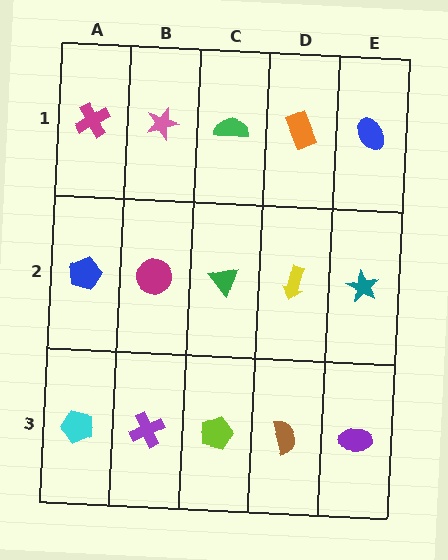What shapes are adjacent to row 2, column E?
A blue ellipse (row 1, column E), a purple ellipse (row 3, column E), a yellow arrow (row 2, column D).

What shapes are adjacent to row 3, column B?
A magenta circle (row 2, column B), a cyan pentagon (row 3, column A), a lime pentagon (row 3, column C).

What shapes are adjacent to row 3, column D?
A yellow arrow (row 2, column D), a lime pentagon (row 3, column C), a purple ellipse (row 3, column E).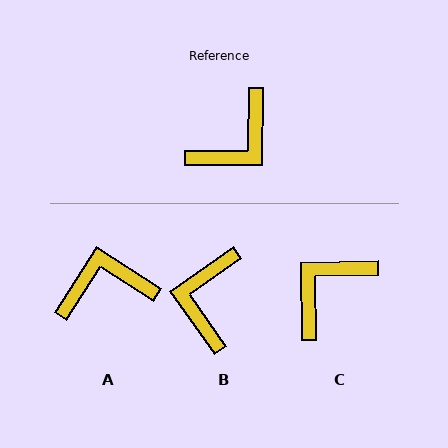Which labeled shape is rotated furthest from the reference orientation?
C, about 178 degrees away.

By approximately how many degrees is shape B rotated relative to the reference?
Approximately 144 degrees clockwise.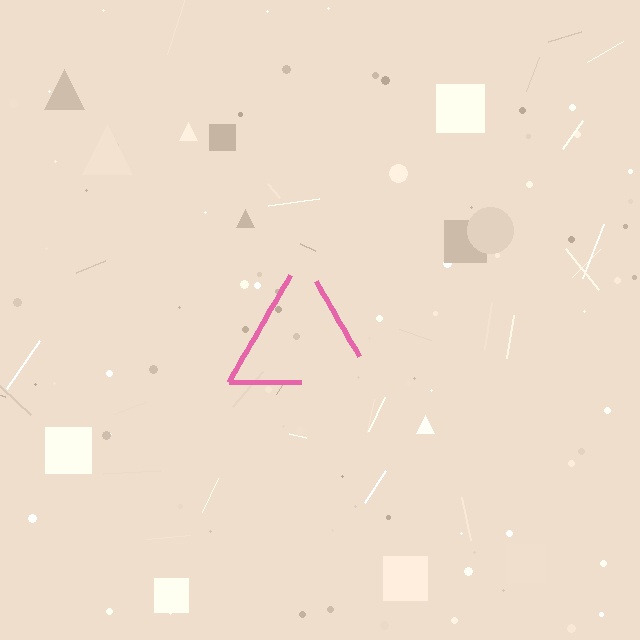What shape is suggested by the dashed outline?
The dashed outline suggests a triangle.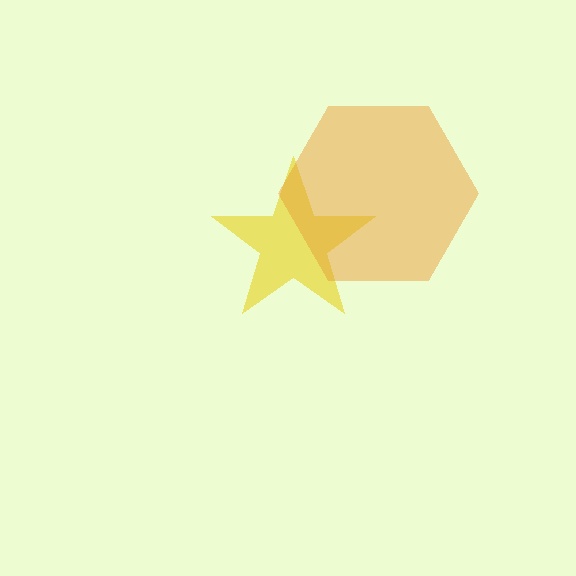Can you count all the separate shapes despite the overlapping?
Yes, there are 2 separate shapes.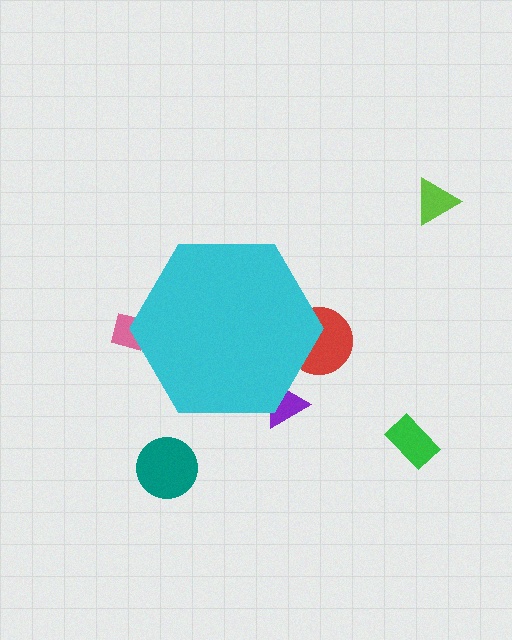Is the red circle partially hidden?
Yes, the red circle is partially hidden behind the cyan hexagon.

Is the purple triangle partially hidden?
Yes, the purple triangle is partially hidden behind the cyan hexagon.